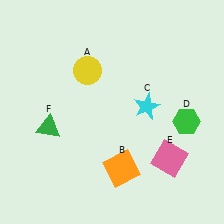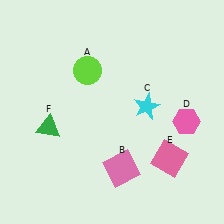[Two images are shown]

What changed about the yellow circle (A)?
In Image 1, A is yellow. In Image 2, it changed to lime.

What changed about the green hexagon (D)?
In Image 1, D is green. In Image 2, it changed to pink.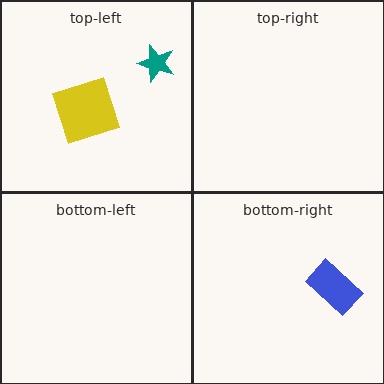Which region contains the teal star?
The top-left region.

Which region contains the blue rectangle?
The bottom-right region.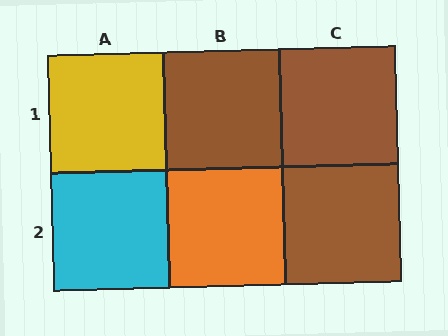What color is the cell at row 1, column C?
Brown.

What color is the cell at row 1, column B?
Brown.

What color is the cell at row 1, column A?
Yellow.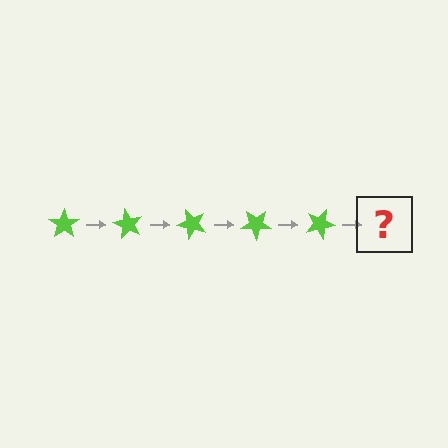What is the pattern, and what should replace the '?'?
The pattern is that the star rotates 60 degrees each step. The '?' should be a lime star rotated 300 degrees.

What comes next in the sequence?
The next element should be a lime star rotated 300 degrees.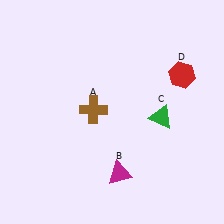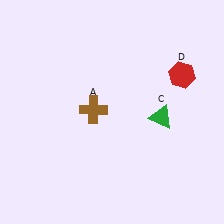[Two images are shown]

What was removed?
The magenta triangle (B) was removed in Image 2.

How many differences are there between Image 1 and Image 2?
There is 1 difference between the two images.